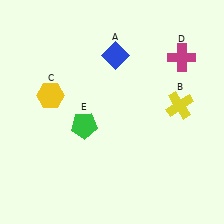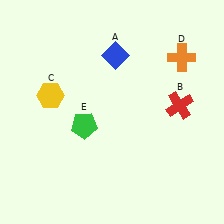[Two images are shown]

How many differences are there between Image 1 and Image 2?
There are 2 differences between the two images.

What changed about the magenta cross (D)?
In Image 1, D is magenta. In Image 2, it changed to orange.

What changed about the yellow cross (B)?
In Image 1, B is yellow. In Image 2, it changed to red.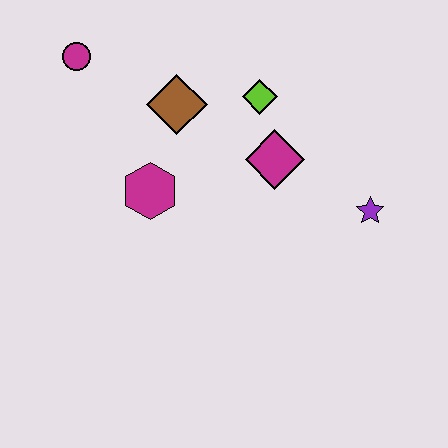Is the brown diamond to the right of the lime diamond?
No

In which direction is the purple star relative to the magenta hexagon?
The purple star is to the right of the magenta hexagon.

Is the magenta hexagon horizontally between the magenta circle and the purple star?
Yes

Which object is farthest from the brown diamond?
The purple star is farthest from the brown diamond.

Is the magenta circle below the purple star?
No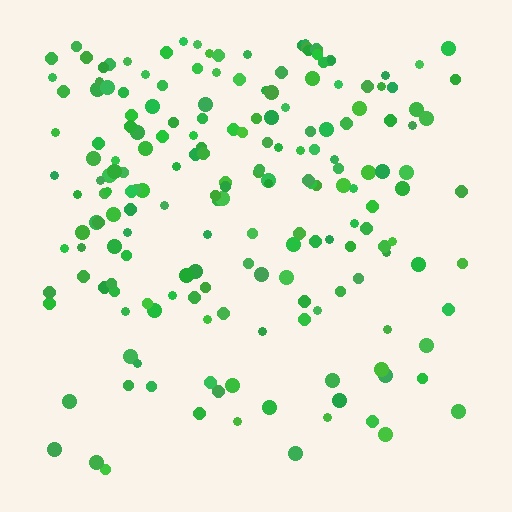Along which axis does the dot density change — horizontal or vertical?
Vertical.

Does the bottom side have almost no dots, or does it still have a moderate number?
Still a moderate number, just noticeably fewer than the top.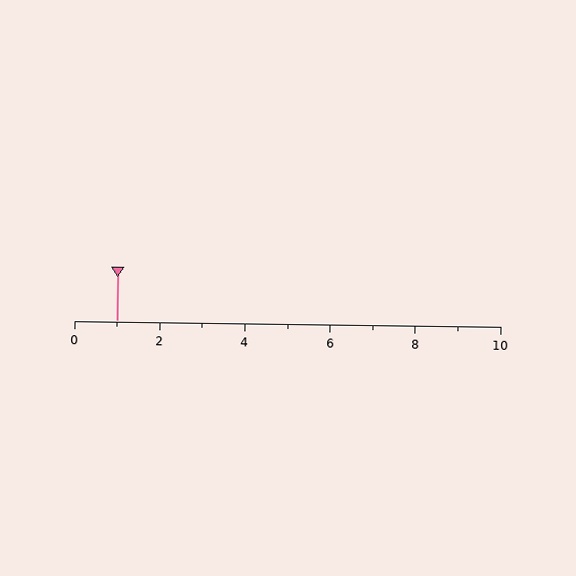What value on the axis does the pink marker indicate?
The marker indicates approximately 1.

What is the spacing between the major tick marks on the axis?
The major ticks are spaced 2 apart.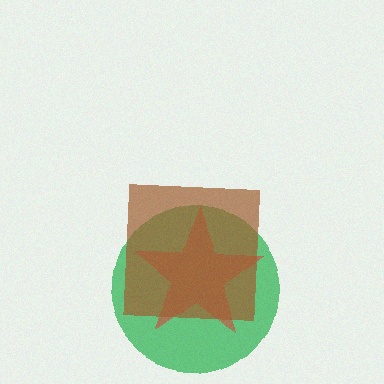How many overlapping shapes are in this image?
There are 3 overlapping shapes in the image.